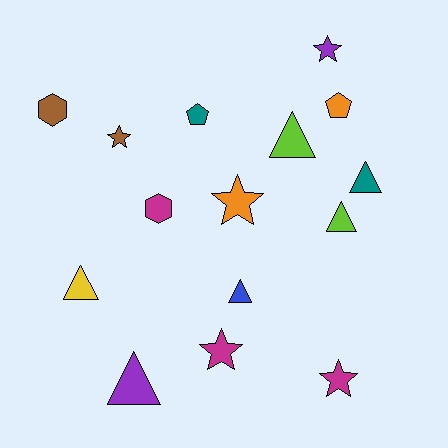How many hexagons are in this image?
There are 2 hexagons.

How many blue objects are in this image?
There is 1 blue object.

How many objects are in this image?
There are 15 objects.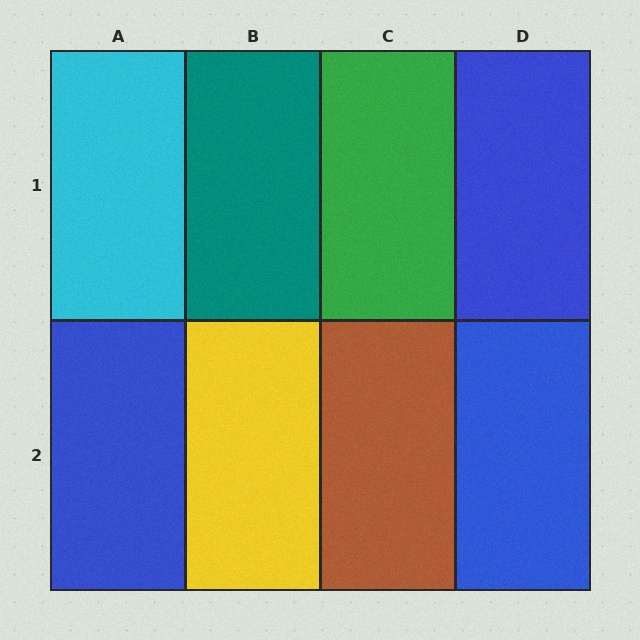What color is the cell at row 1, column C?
Green.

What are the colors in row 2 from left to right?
Blue, yellow, brown, blue.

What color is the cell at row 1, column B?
Teal.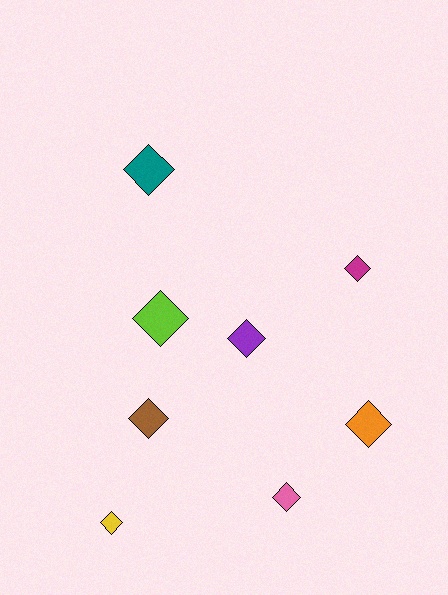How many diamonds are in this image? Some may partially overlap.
There are 8 diamonds.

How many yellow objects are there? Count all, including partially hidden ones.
There is 1 yellow object.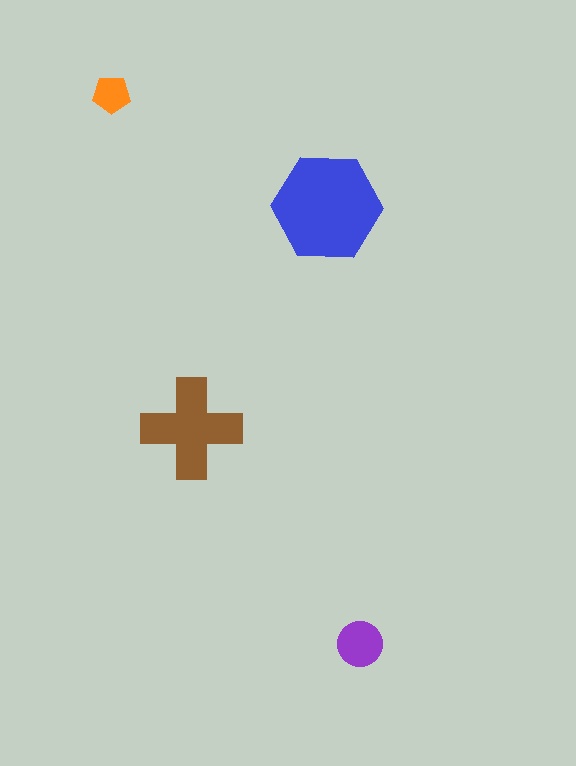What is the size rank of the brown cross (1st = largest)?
2nd.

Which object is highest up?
The orange pentagon is topmost.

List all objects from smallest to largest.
The orange pentagon, the purple circle, the brown cross, the blue hexagon.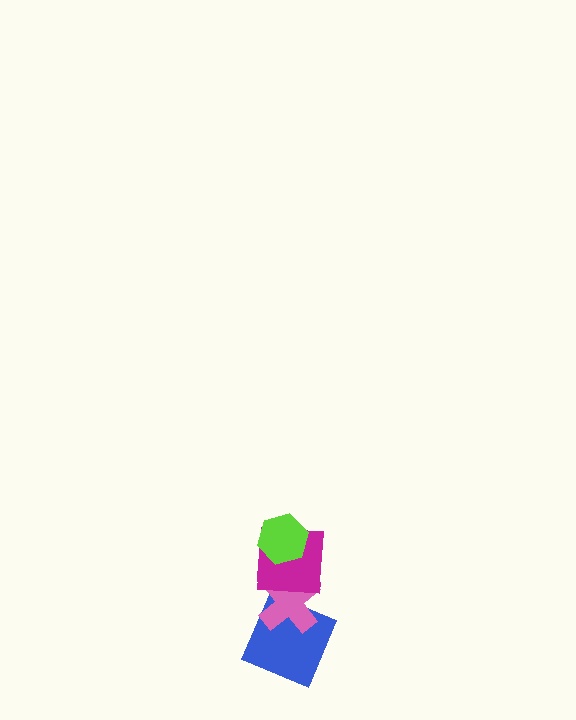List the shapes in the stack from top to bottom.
From top to bottom: the lime hexagon, the magenta square, the pink cross, the blue square.